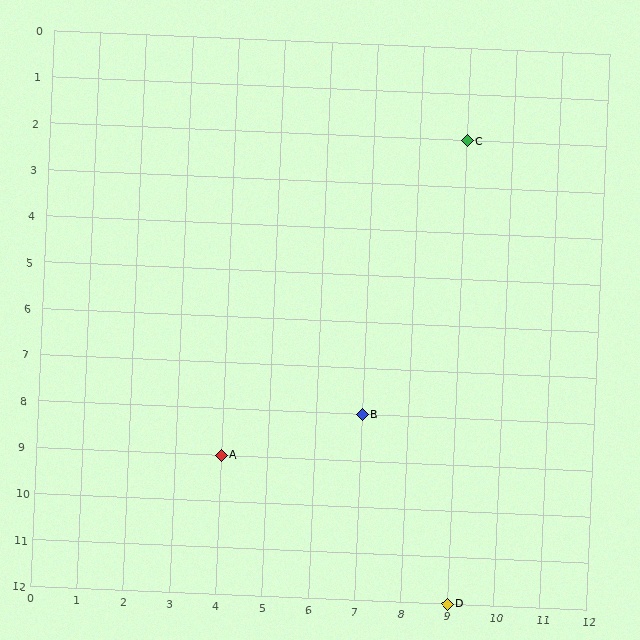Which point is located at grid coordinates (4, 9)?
Point A is at (4, 9).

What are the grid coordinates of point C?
Point C is at grid coordinates (9, 2).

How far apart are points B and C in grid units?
Points B and C are 2 columns and 6 rows apart (about 6.3 grid units diagonally).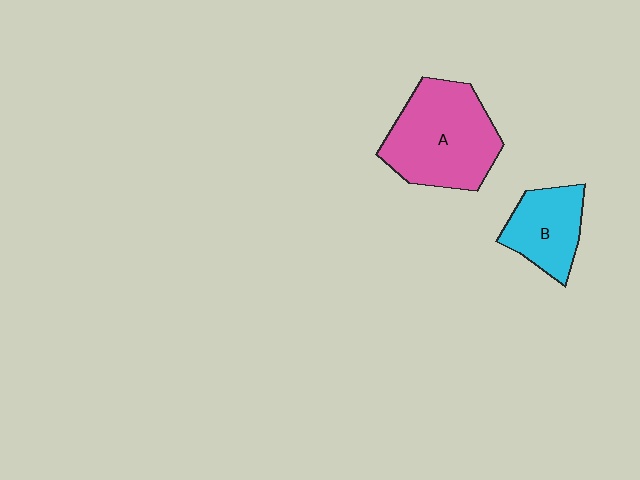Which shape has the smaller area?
Shape B (cyan).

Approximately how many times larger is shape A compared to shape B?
Approximately 1.8 times.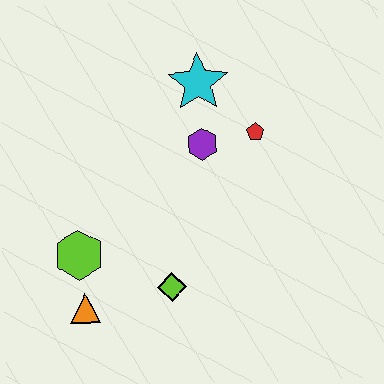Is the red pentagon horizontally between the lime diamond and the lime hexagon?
No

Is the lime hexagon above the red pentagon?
No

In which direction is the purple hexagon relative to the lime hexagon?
The purple hexagon is to the right of the lime hexagon.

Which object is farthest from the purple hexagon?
The orange triangle is farthest from the purple hexagon.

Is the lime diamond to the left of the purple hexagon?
Yes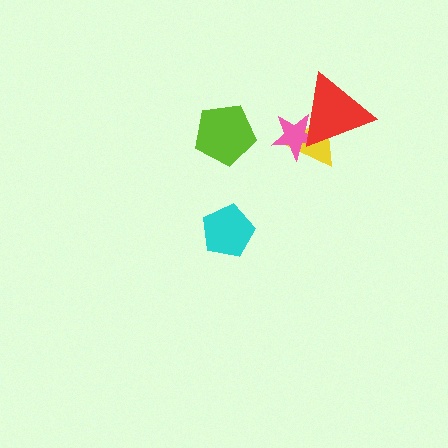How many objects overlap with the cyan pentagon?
0 objects overlap with the cyan pentagon.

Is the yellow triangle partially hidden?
Yes, it is partially covered by another shape.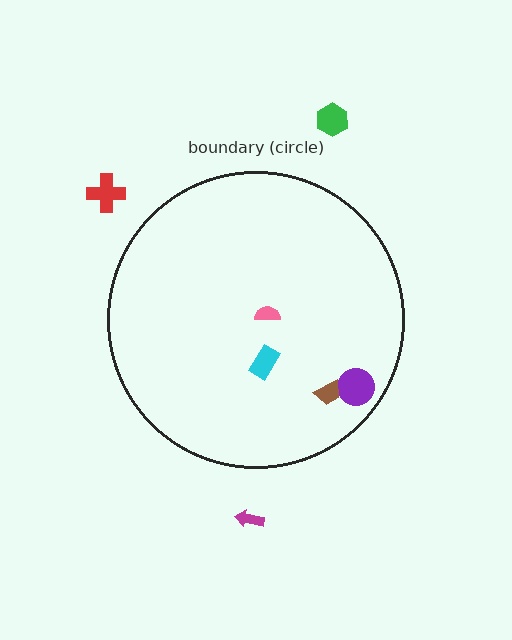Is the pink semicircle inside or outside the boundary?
Inside.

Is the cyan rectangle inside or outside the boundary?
Inside.